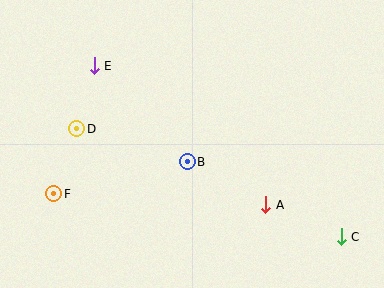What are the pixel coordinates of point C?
Point C is at (341, 237).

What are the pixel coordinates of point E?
Point E is at (94, 66).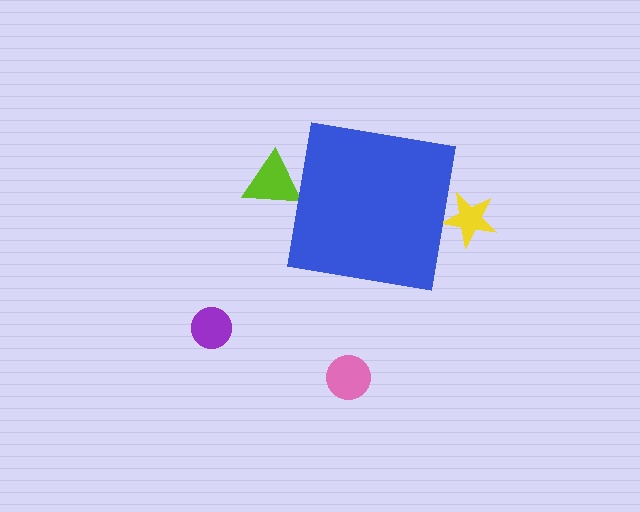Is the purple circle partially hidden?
No, the purple circle is fully visible.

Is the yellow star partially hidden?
Yes, the yellow star is partially hidden behind the blue square.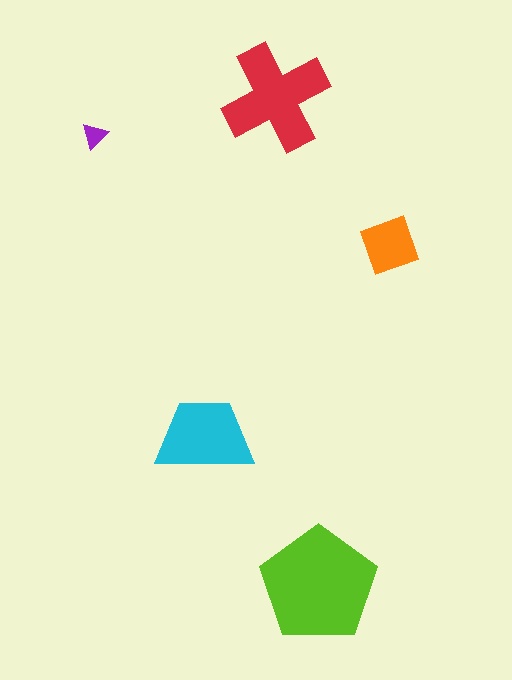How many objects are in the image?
There are 5 objects in the image.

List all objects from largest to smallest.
The lime pentagon, the red cross, the cyan trapezoid, the orange diamond, the purple triangle.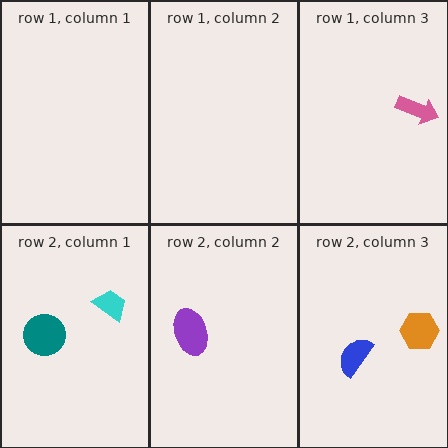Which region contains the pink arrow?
The row 1, column 3 region.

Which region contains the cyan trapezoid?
The row 2, column 1 region.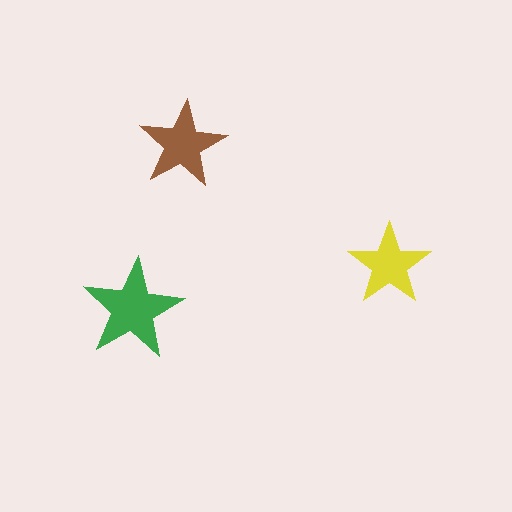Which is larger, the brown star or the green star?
The green one.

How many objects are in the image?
There are 3 objects in the image.